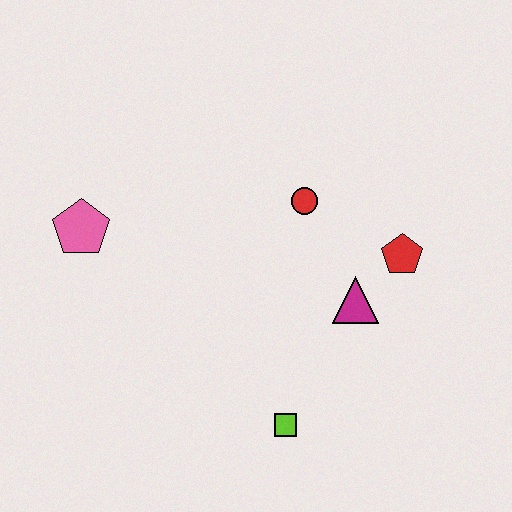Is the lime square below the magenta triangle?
Yes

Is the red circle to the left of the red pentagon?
Yes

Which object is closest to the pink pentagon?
The red circle is closest to the pink pentagon.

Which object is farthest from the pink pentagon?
The red pentagon is farthest from the pink pentagon.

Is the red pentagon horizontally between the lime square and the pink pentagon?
No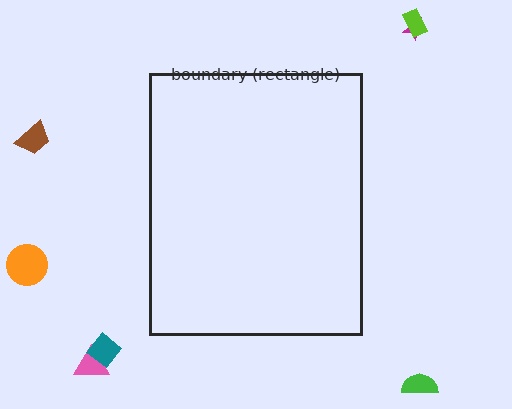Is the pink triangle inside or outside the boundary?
Outside.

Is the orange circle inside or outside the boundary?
Outside.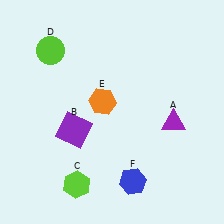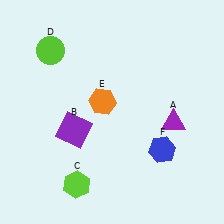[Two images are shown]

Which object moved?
The blue hexagon (F) moved up.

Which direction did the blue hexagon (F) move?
The blue hexagon (F) moved up.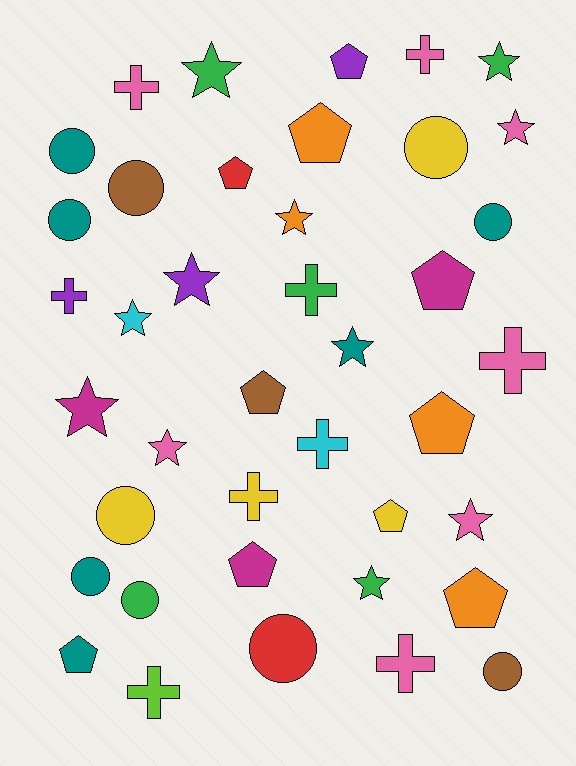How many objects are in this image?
There are 40 objects.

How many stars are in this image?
There are 11 stars.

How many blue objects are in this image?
There are no blue objects.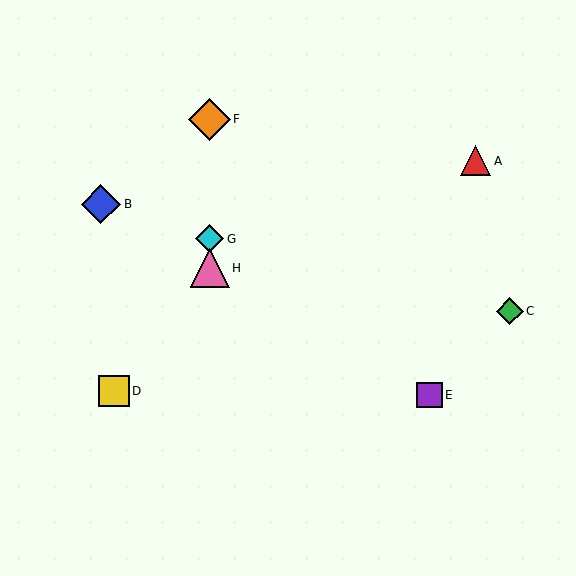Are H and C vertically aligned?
No, H is at x≈210 and C is at x≈510.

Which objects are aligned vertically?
Objects F, G, H are aligned vertically.